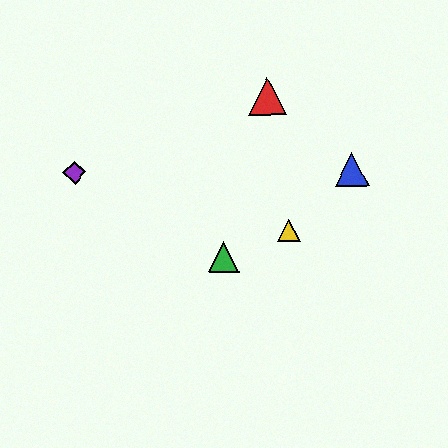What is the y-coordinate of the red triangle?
The red triangle is at y≈96.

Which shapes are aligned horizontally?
The blue triangle, the purple diamond are aligned horizontally.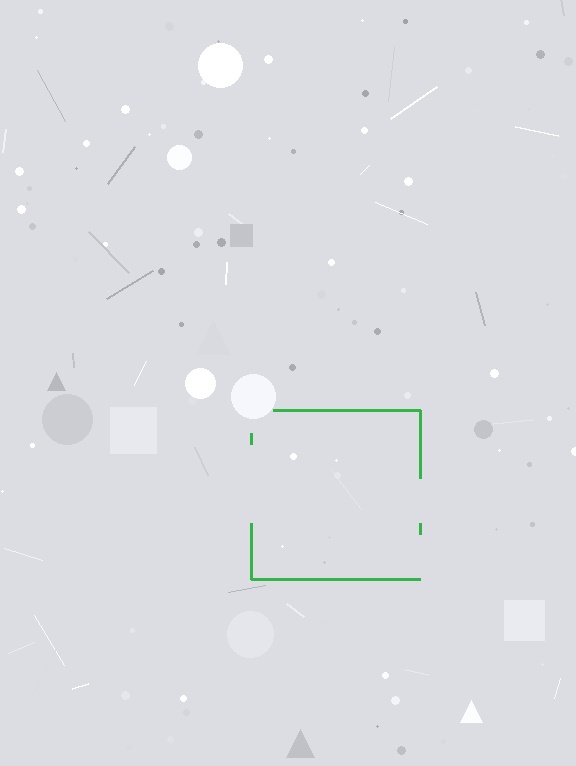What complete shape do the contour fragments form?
The contour fragments form a square.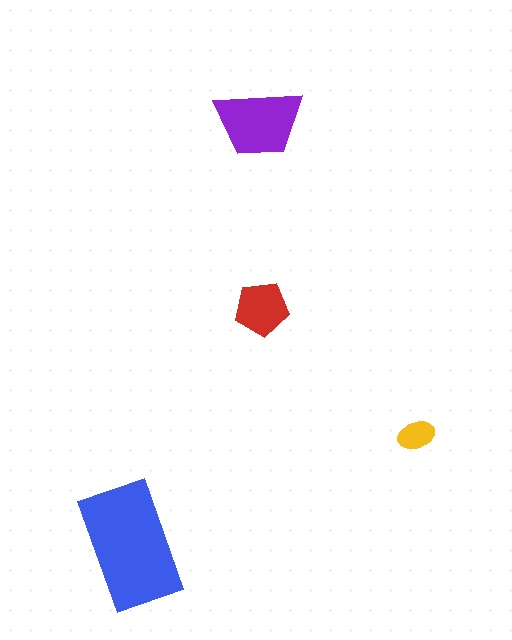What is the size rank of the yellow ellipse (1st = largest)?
4th.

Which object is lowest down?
The blue rectangle is bottommost.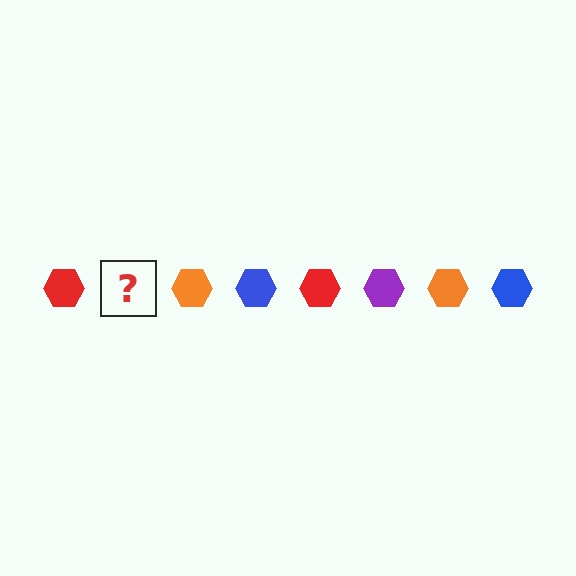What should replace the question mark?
The question mark should be replaced with a purple hexagon.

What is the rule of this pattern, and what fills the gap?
The rule is that the pattern cycles through red, purple, orange, blue hexagons. The gap should be filled with a purple hexagon.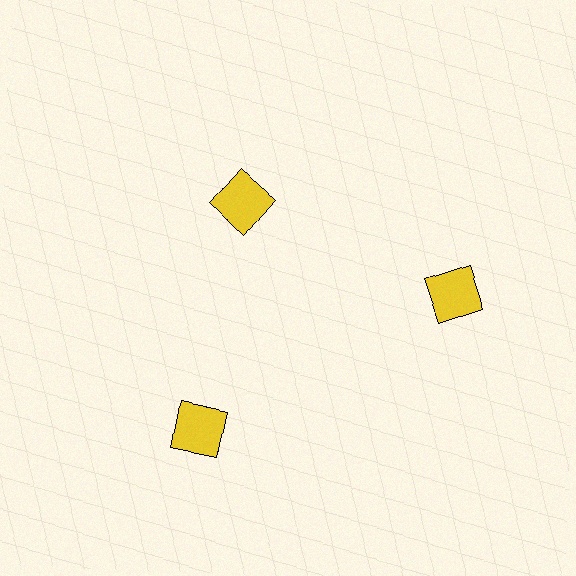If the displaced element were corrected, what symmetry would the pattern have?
It would have 3-fold rotational symmetry — the pattern would map onto itself every 120 degrees.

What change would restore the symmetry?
The symmetry would be restored by moving it outward, back onto the ring so that all 3 squares sit at equal angles and equal distance from the center.